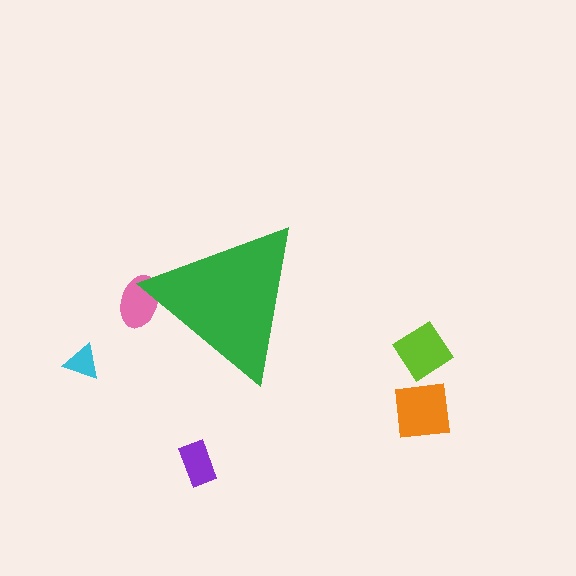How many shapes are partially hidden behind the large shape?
1 shape is partially hidden.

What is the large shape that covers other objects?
A green triangle.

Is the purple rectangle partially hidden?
No, the purple rectangle is fully visible.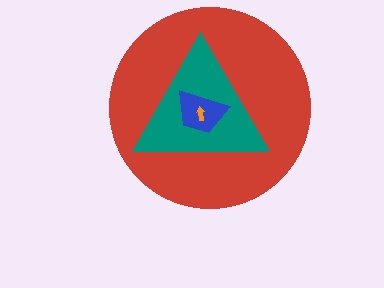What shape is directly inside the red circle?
The teal triangle.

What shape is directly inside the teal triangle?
The blue trapezoid.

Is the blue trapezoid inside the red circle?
Yes.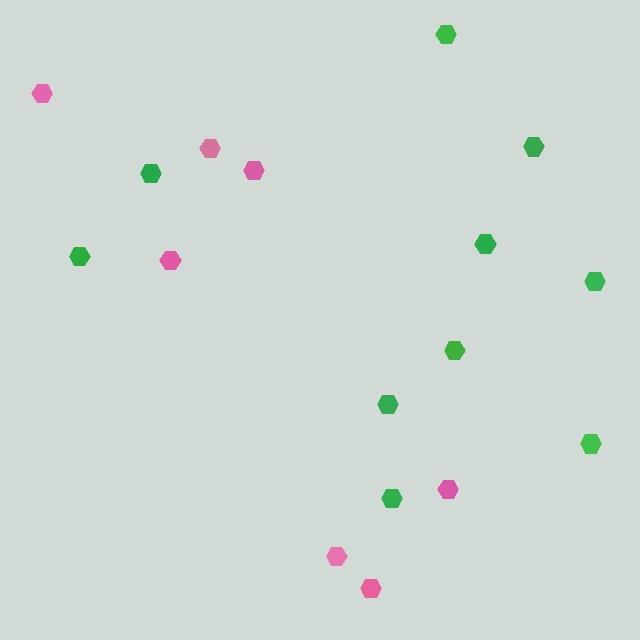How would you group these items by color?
There are 2 groups: one group of pink hexagons (7) and one group of green hexagons (10).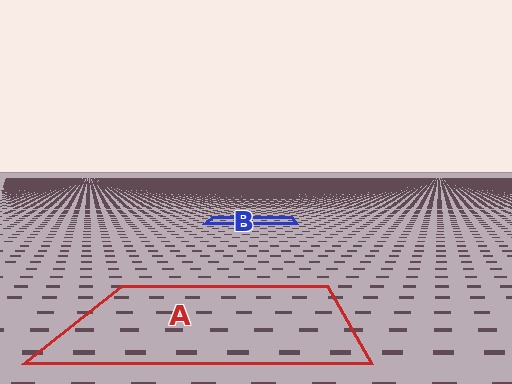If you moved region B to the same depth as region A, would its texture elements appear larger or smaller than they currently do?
They would appear larger. At a closer depth, the same texture elements are projected at a bigger on-screen size.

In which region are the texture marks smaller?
The texture marks are smaller in region B, because it is farther away.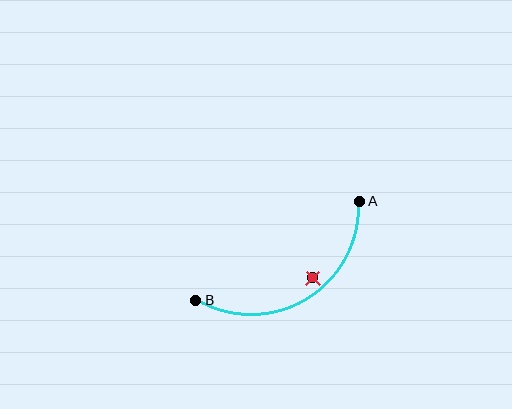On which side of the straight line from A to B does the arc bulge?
The arc bulges below the straight line connecting A and B.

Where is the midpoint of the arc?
The arc midpoint is the point on the curve farthest from the straight line joining A and B. It sits below that line.